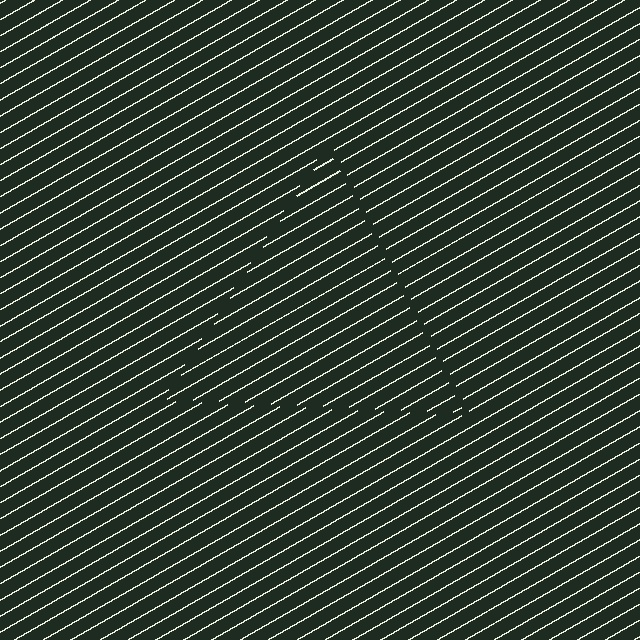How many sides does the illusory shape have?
3 sides — the line-ends trace a triangle.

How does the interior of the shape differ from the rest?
The interior of the shape contains the same grating, shifted by half a period — the contour is defined by the phase discontinuity where line-ends from the inner and outer gratings abut.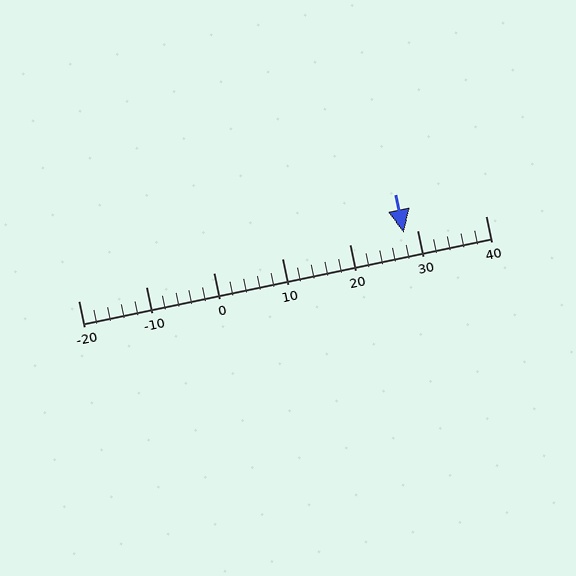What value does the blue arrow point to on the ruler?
The blue arrow points to approximately 28.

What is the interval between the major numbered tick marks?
The major tick marks are spaced 10 units apart.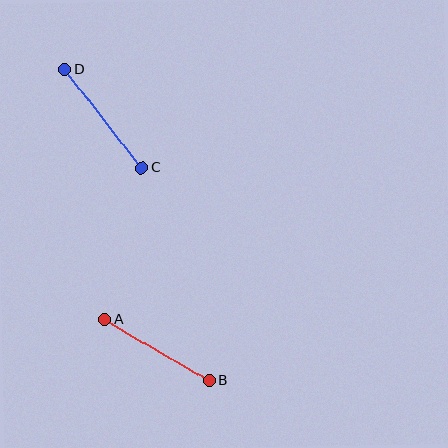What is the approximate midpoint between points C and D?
The midpoint is at approximately (103, 118) pixels.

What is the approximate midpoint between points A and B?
The midpoint is at approximately (157, 350) pixels.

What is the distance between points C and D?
The distance is approximately 125 pixels.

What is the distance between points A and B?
The distance is approximately 121 pixels.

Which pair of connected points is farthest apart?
Points C and D are farthest apart.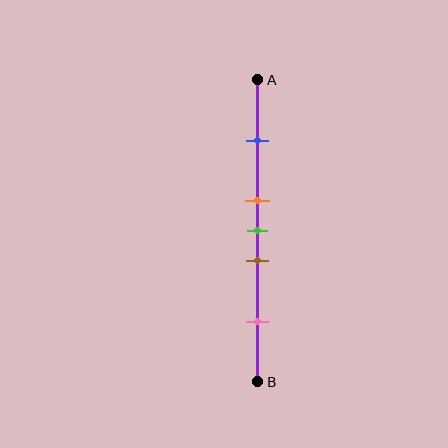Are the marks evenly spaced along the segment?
No, the marks are not evenly spaced.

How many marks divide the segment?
There are 5 marks dividing the segment.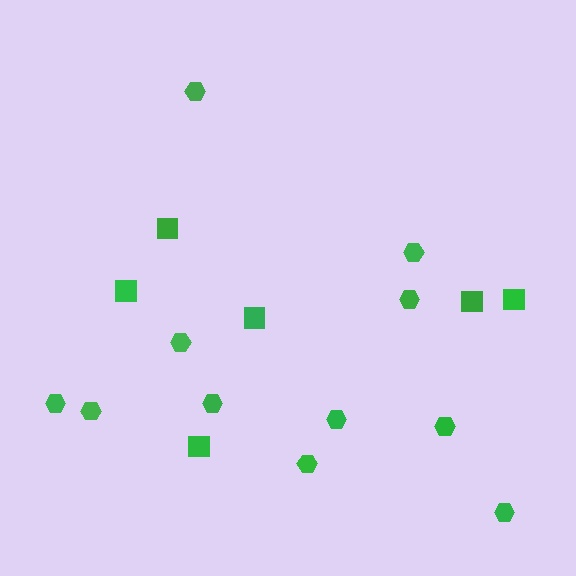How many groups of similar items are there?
There are 2 groups: one group of squares (6) and one group of hexagons (11).